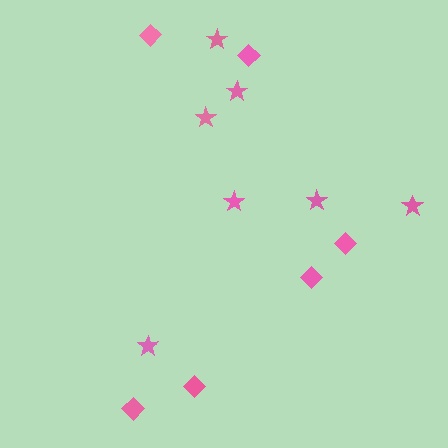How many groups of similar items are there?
There are 2 groups: one group of stars (7) and one group of diamonds (6).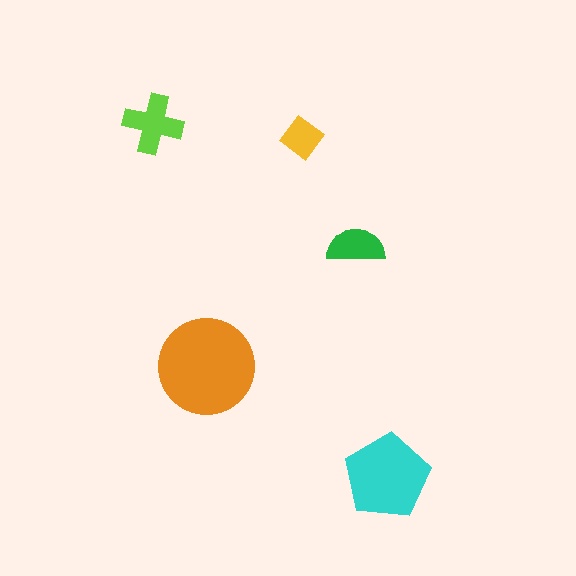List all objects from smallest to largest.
The yellow diamond, the green semicircle, the lime cross, the cyan pentagon, the orange circle.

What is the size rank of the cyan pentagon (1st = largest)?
2nd.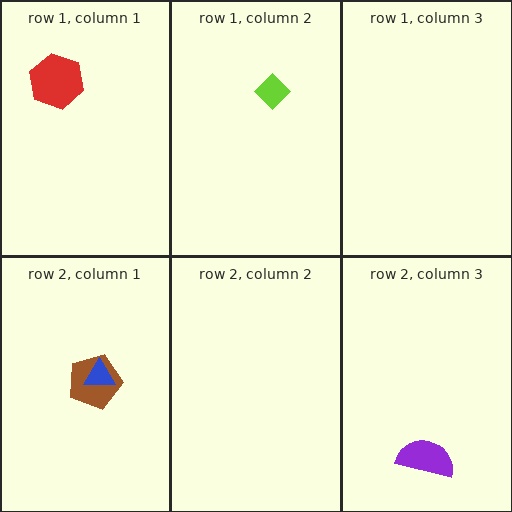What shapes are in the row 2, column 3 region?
The purple semicircle.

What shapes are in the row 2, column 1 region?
The brown pentagon, the blue triangle.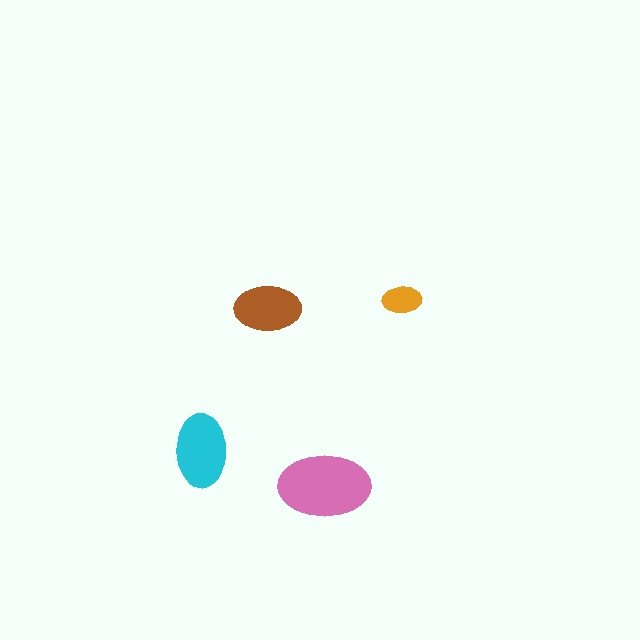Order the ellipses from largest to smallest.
the pink one, the cyan one, the brown one, the orange one.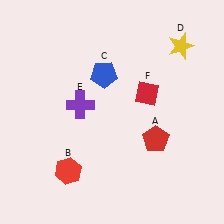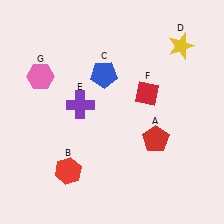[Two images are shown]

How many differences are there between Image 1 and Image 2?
There is 1 difference between the two images.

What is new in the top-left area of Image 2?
A pink hexagon (G) was added in the top-left area of Image 2.